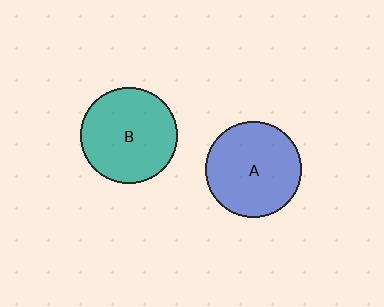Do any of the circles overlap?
No, none of the circles overlap.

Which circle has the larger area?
Circle B (teal).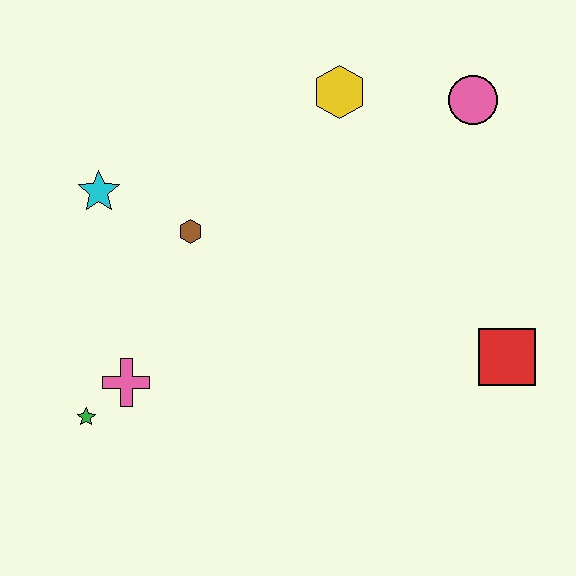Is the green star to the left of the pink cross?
Yes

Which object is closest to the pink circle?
The yellow hexagon is closest to the pink circle.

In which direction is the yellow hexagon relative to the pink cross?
The yellow hexagon is above the pink cross.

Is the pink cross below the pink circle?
Yes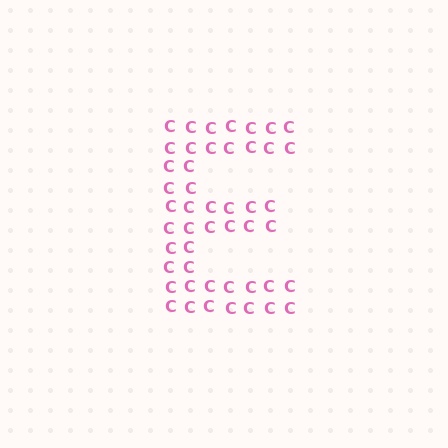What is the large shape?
The large shape is the letter E.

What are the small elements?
The small elements are letter C's.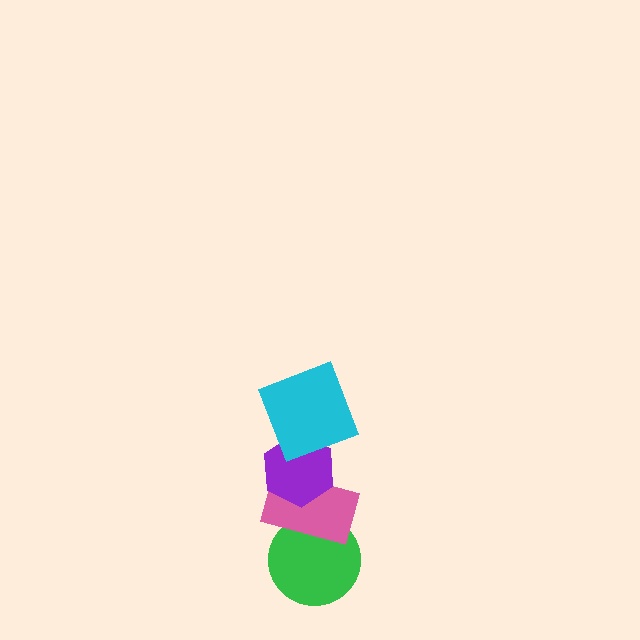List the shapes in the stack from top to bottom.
From top to bottom: the cyan square, the purple hexagon, the pink rectangle, the green circle.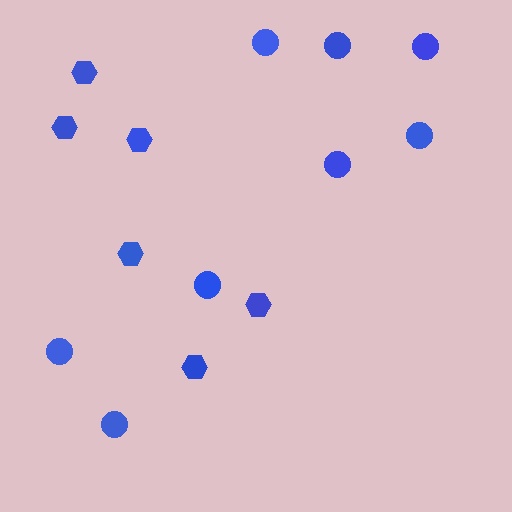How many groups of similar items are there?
There are 2 groups: one group of circles (8) and one group of hexagons (6).